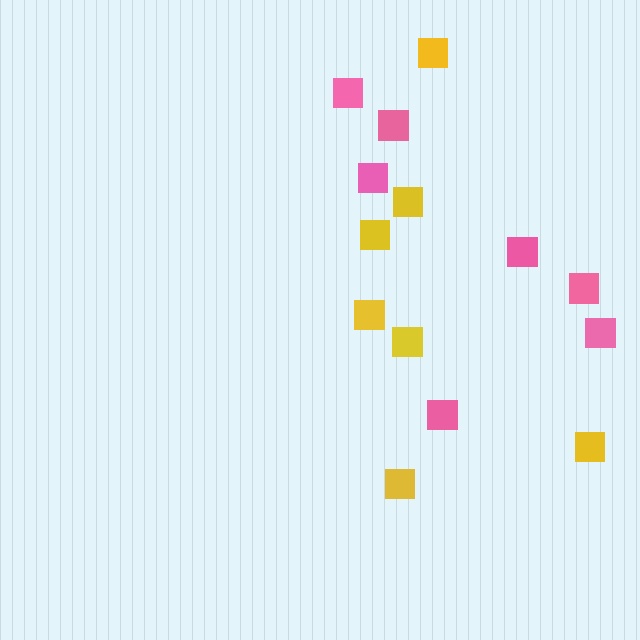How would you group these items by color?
There are 2 groups: one group of pink squares (7) and one group of yellow squares (7).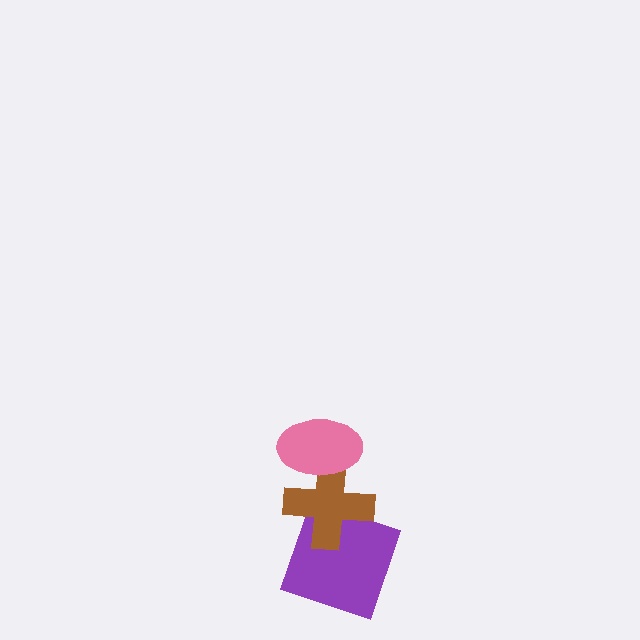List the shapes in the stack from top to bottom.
From top to bottom: the pink ellipse, the brown cross, the purple square.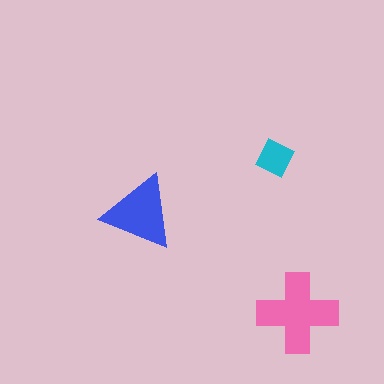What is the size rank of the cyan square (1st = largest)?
3rd.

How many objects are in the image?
There are 3 objects in the image.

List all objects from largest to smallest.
The pink cross, the blue triangle, the cyan square.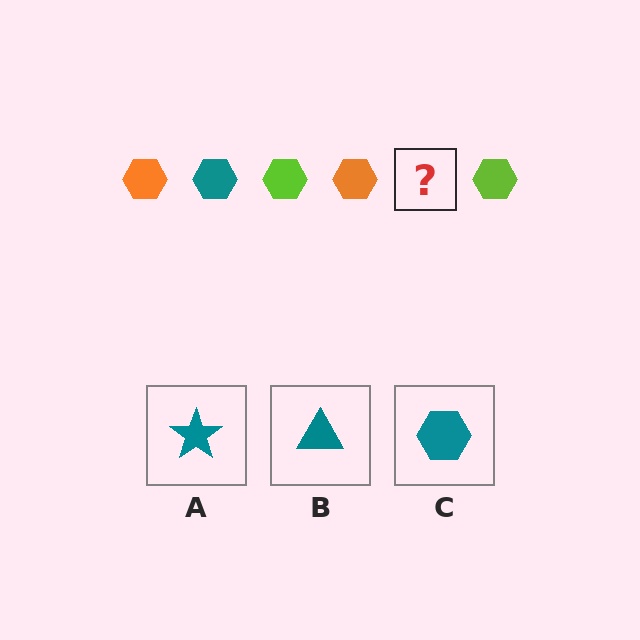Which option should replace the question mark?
Option C.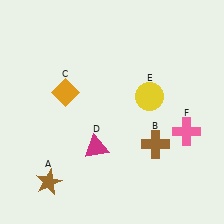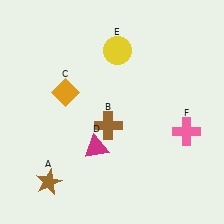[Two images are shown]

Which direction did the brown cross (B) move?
The brown cross (B) moved left.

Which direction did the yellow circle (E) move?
The yellow circle (E) moved up.